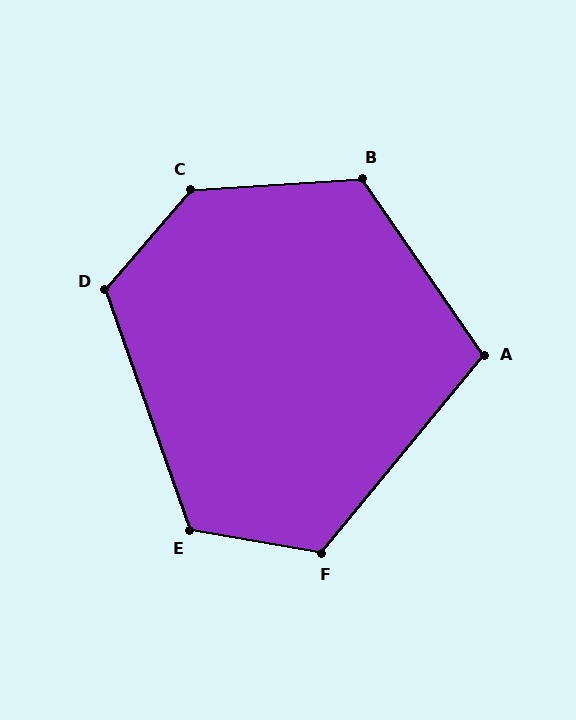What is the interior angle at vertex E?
Approximately 120 degrees (obtuse).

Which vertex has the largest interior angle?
C, at approximately 134 degrees.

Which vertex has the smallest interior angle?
A, at approximately 106 degrees.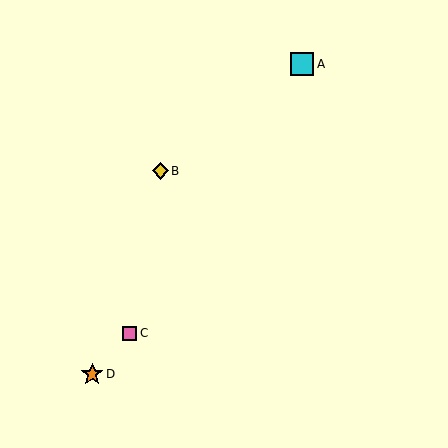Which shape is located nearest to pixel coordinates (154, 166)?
The yellow diamond (labeled B) at (160, 171) is nearest to that location.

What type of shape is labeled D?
Shape D is an orange star.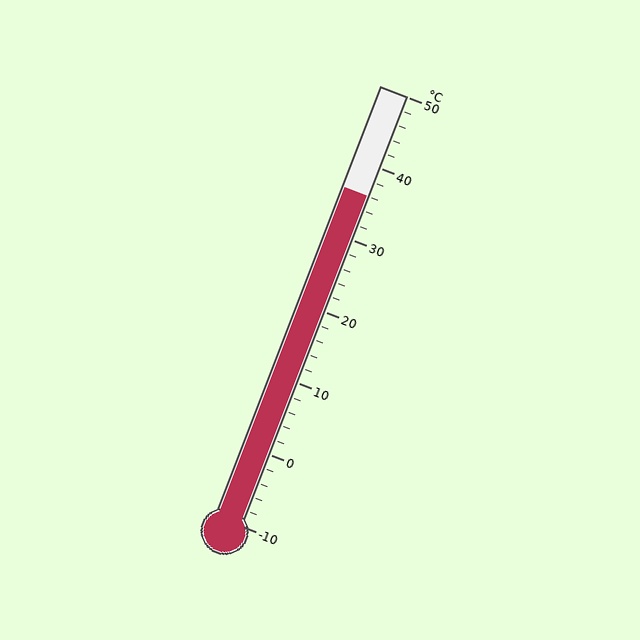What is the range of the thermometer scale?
The thermometer scale ranges from -10°C to 50°C.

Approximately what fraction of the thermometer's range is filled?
The thermometer is filled to approximately 75% of its range.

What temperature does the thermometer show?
The thermometer shows approximately 36°C.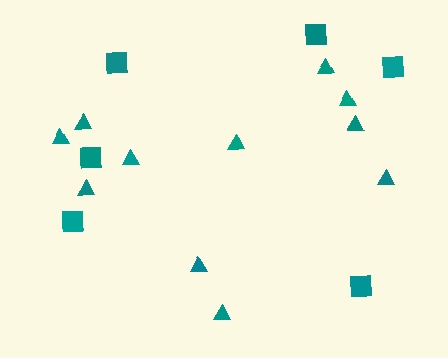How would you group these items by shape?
There are 2 groups: one group of squares (6) and one group of triangles (11).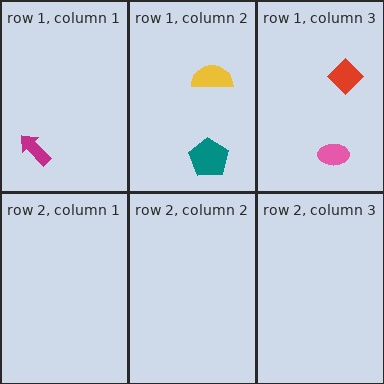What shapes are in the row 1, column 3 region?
The red diamond, the pink ellipse.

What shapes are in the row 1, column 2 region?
The yellow semicircle, the teal pentagon.